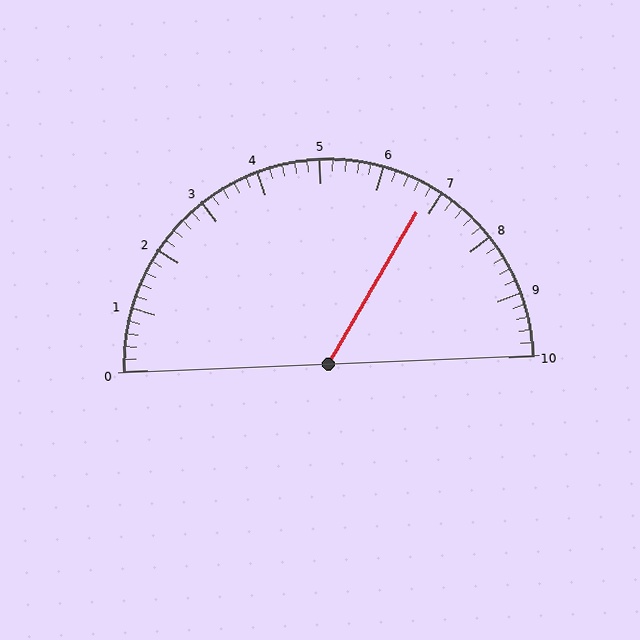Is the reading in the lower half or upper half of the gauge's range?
The reading is in the upper half of the range (0 to 10).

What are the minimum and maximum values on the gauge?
The gauge ranges from 0 to 10.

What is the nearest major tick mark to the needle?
The nearest major tick mark is 7.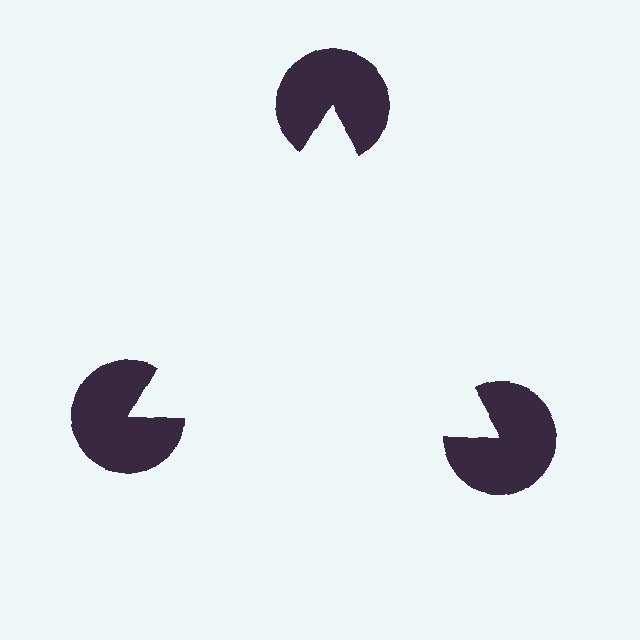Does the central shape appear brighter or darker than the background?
It typically appears slightly brighter than the background, even though no actual brightness change is drawn.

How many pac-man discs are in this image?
There are 3 — one at each vertex of the illusory triangle.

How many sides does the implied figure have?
3 sides.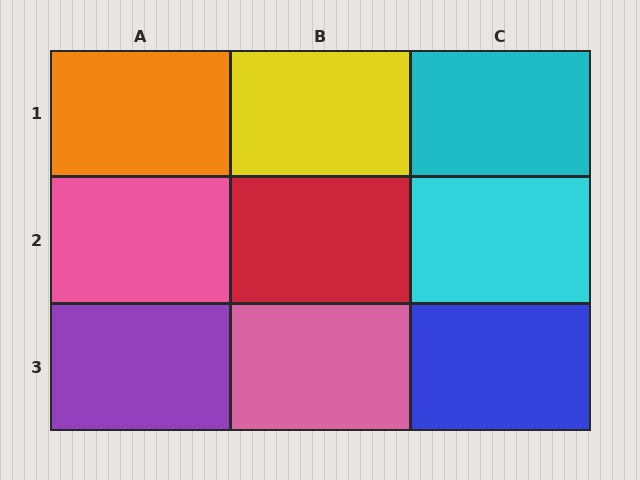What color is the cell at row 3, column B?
Pink.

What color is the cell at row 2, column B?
Red.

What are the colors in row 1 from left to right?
Orange, yellow, cyan.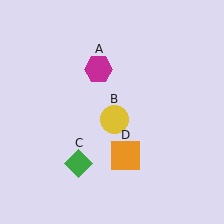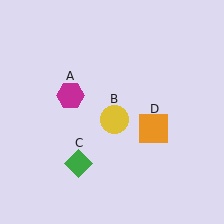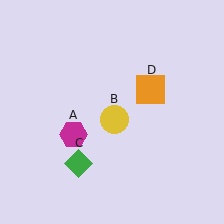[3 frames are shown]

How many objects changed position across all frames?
2 objects changed position: magenta hexagon (object A), orange square (object D).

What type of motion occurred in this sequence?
The magenta hexagon (object A), orange square (object D) rotated counterclockwise around the center of the scene.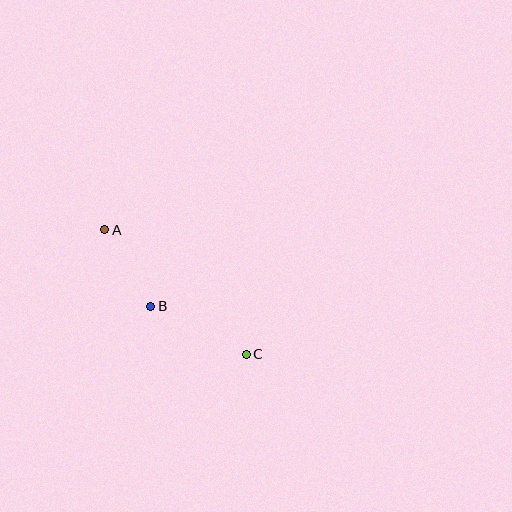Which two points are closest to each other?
Points A and B are closest to each other.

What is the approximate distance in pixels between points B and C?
The distance between B and C is approximately 107 pixels.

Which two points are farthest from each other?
Points A and C are farthest from each other.